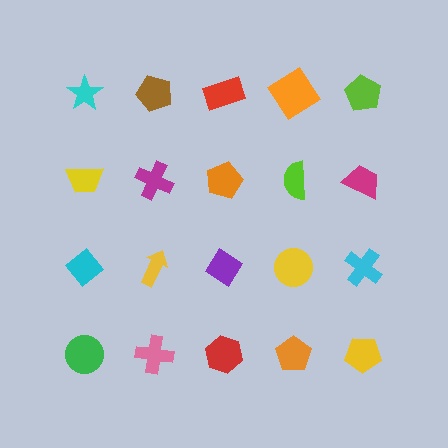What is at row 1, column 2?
A brown pentagon.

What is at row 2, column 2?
A magenta cross.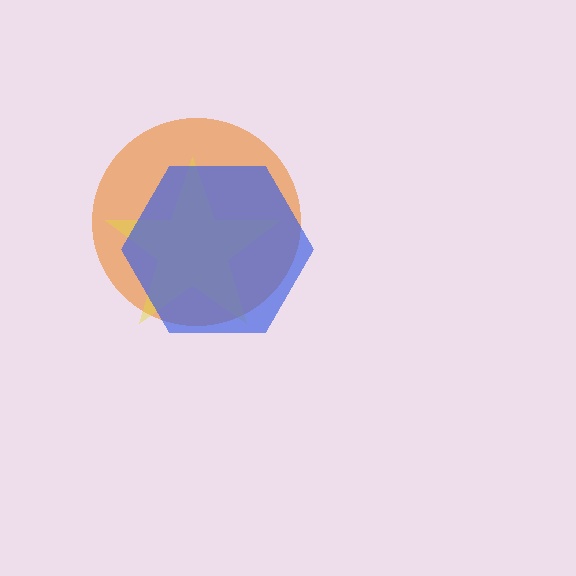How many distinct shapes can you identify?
There are 3 distinct shapes: an orange circle, a yellow star, a blue hexagon.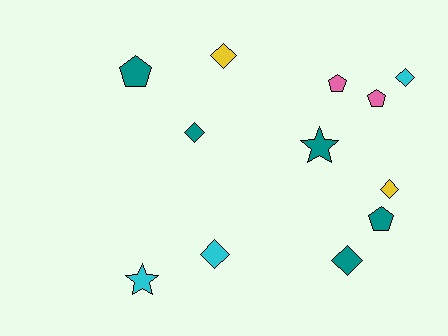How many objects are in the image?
There are 12 objects.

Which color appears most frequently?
Teal, with 5 objects.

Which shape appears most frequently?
Diamond, with 6 objects.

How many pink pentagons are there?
There are 2 pink pentagons.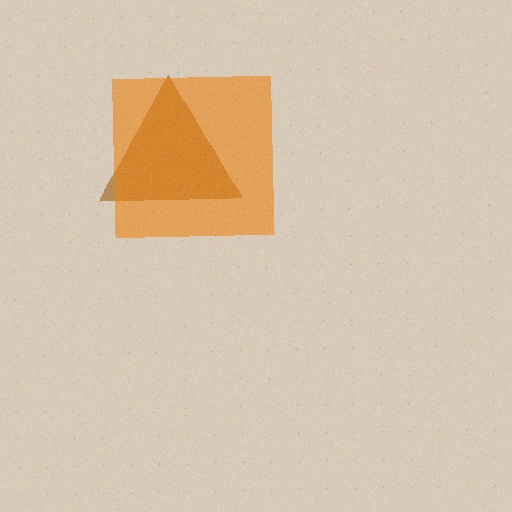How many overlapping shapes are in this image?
There are 2 overlapping shapes in the image.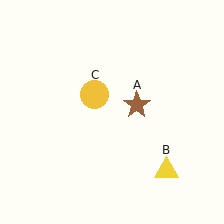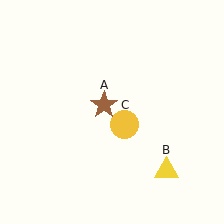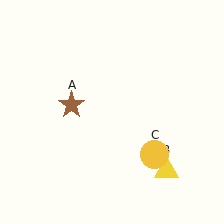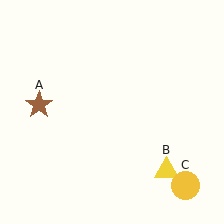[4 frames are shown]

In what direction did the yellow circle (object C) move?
The yellow circle (object C) moved down and to the right.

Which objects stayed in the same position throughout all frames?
Yellow triangle (object B) remained stationary.